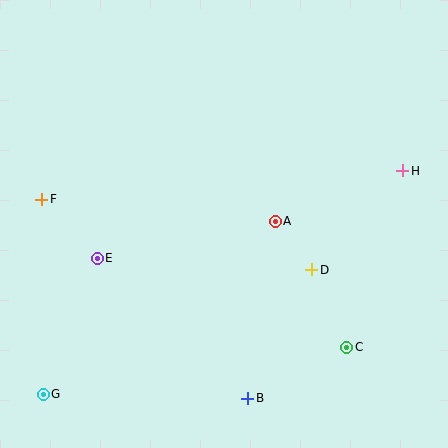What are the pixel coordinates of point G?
Point G is at (43, 394).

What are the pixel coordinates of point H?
Point H is at (403, 171).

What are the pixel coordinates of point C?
Point C is at (347, 347).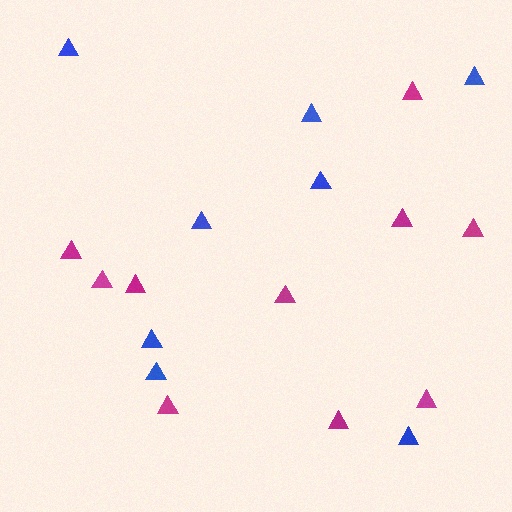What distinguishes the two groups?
There are 2 groups: one group of blue triangles (8) and one group of magenta triangles (10).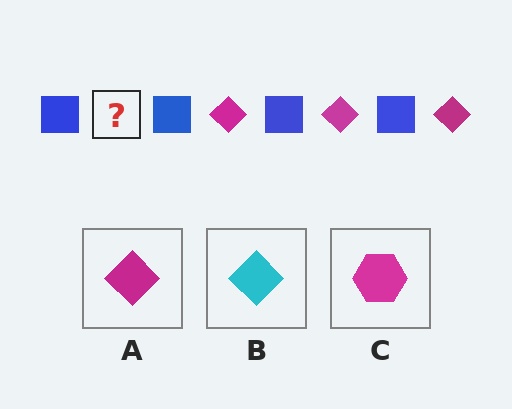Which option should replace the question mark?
Option A.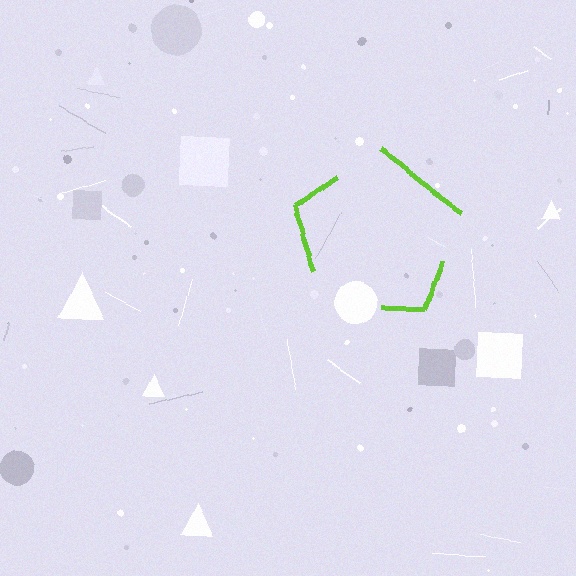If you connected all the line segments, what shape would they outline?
They would outline a pentagon.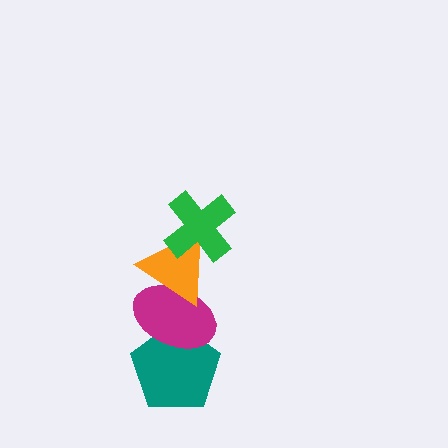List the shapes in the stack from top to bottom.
From top to bottom: the green cross, the orange triangle, the magenta ellipse, the teal pentagon.